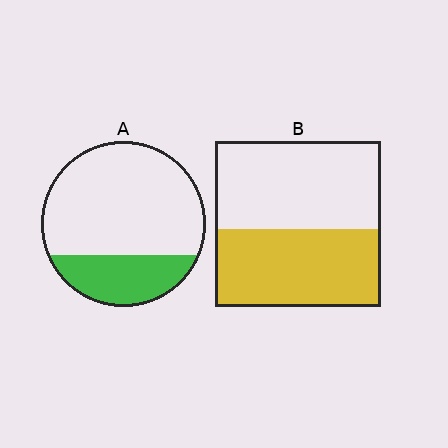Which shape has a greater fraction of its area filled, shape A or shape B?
Shape B.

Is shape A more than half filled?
No.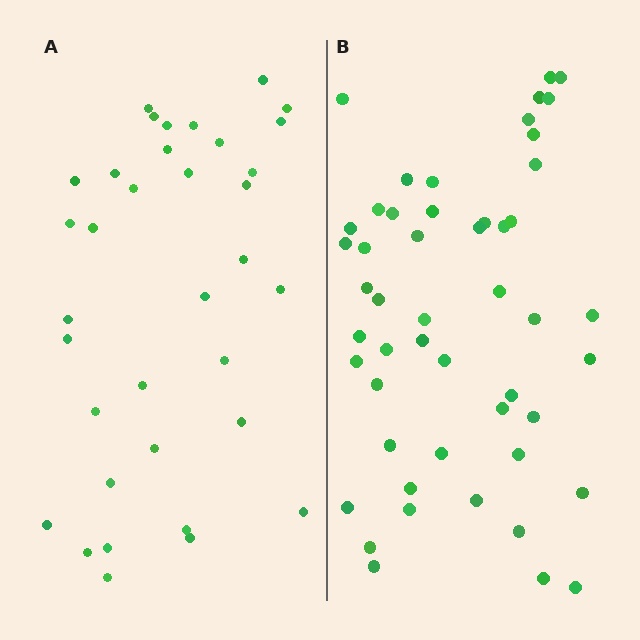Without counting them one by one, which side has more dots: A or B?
Region B (the right region) has more dots.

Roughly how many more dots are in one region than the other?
Region B has approximately 15 more dots than region A.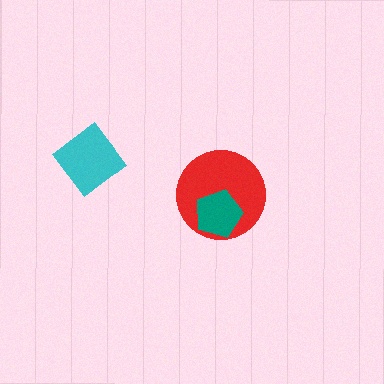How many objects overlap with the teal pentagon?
1 object overlaps with the teal pentagon.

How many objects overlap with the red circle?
1 object overlaps with the red circle.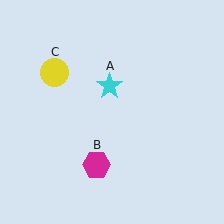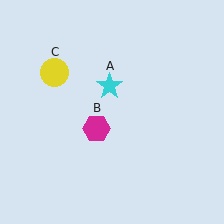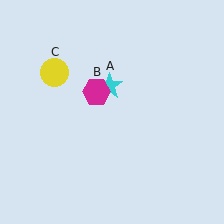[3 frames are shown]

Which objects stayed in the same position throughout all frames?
Cyan star (object A) and yellow circle (object C) remained stationary.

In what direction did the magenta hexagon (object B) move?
The magenta hexagon (object B) moved up.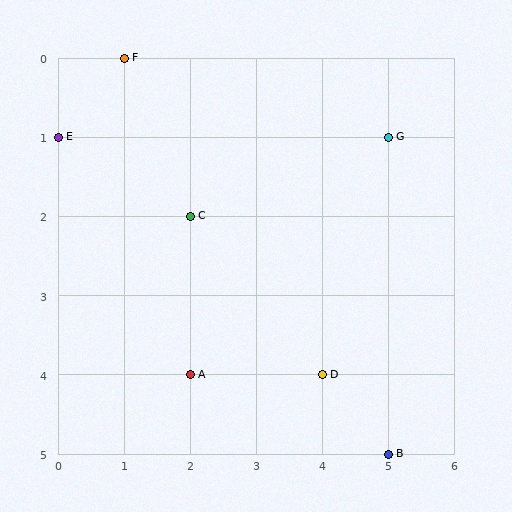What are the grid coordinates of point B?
Point B is at grid coordinates (5, 5).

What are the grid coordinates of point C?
Point C is at grid coordinates (2, 2).